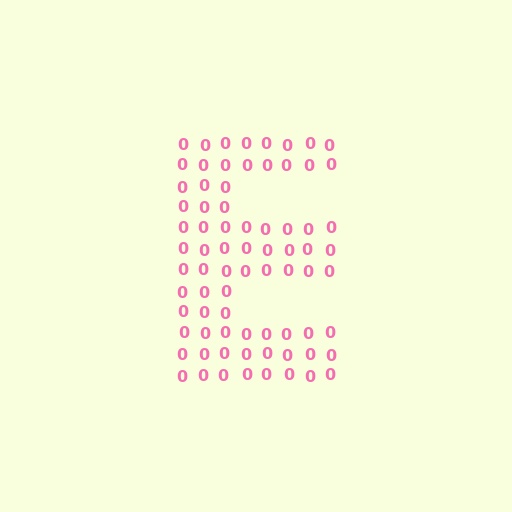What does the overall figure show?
The overall figure shows the letter E.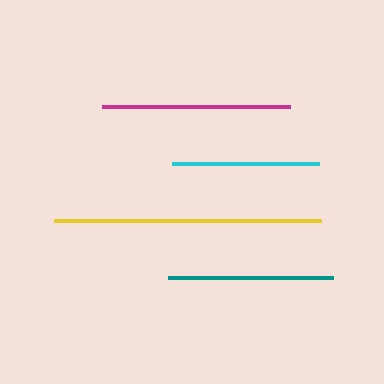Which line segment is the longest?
The yellow line is the longest at approximately 267 pixels.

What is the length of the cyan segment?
The cyan segment is approximately 147 pixels long.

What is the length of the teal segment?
The teal segment is approximately 165 pixels long.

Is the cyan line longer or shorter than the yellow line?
The yellow line is longer than the cyan line.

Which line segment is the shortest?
The cyan line is the shortest at approximately 147 pixels.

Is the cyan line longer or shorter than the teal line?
The teal line is longer than the cyan line.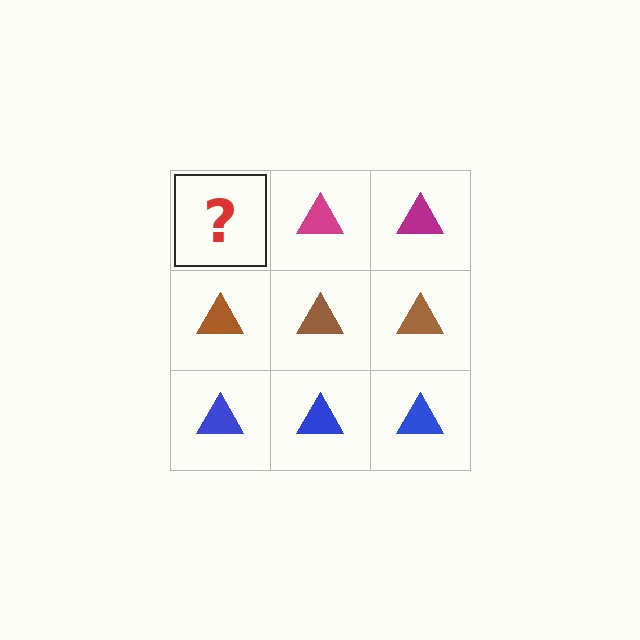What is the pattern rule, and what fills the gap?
The rule is that each row has a consistent color. The gap should be filled with a magenta triangle.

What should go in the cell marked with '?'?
The missing cell should contain a magenta triangle.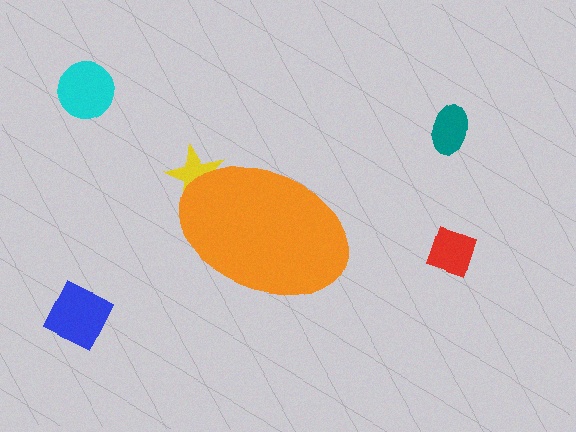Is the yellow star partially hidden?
Yes, the yellow star is partially hidden behind the orange ellipse.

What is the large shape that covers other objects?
An orange ellipse.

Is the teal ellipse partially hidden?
No, the teal ellipse is fully visible.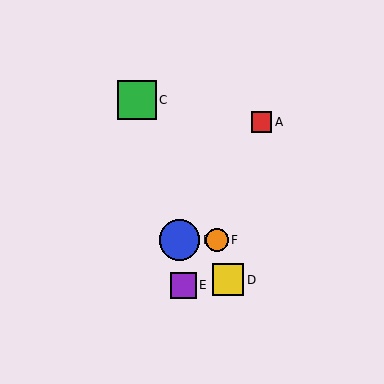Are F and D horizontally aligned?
No, F is at y≈240 and D is at y≈280.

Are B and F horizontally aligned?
Yes, both are at y≈240.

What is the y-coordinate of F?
Object F is at y≈240.